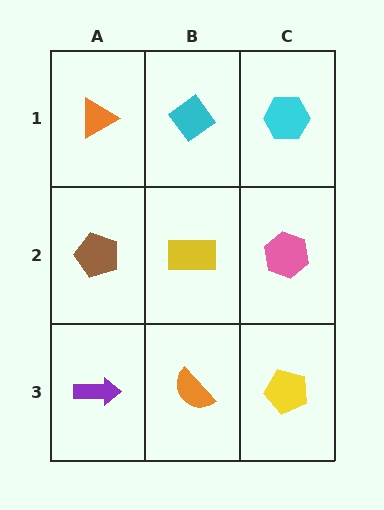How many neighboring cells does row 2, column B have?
4.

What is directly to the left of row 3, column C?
An orange semicircle.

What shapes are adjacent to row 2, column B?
A cyan diamond (row 1, column B), an orange semicircle (row 3, column B), a brown pentagon (row 2, column A), a pink hexagon (row 2, column C).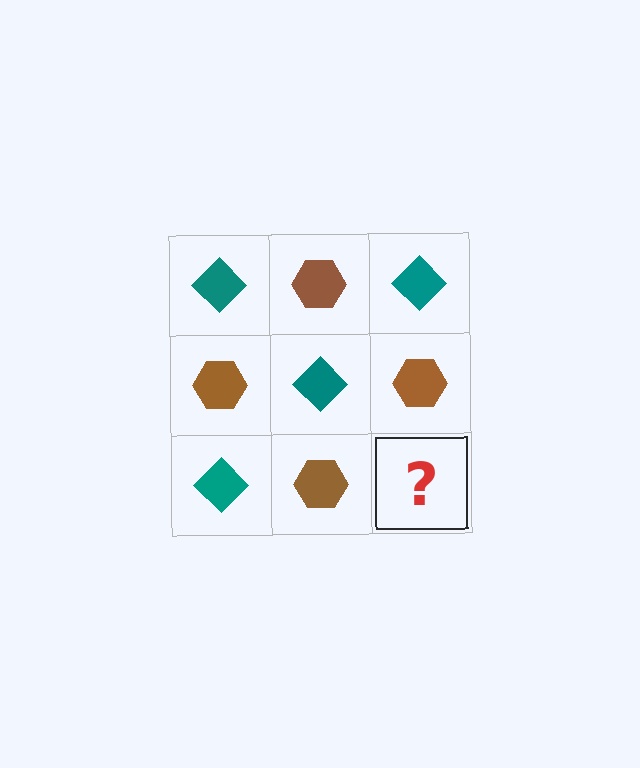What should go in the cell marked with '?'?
The missing cell should contain a teal diamond.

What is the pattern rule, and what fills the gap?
The rule is that it alternates teal diamond and brown hexagon in a checkerboard pattern. The gap should be filled with a teal diamond.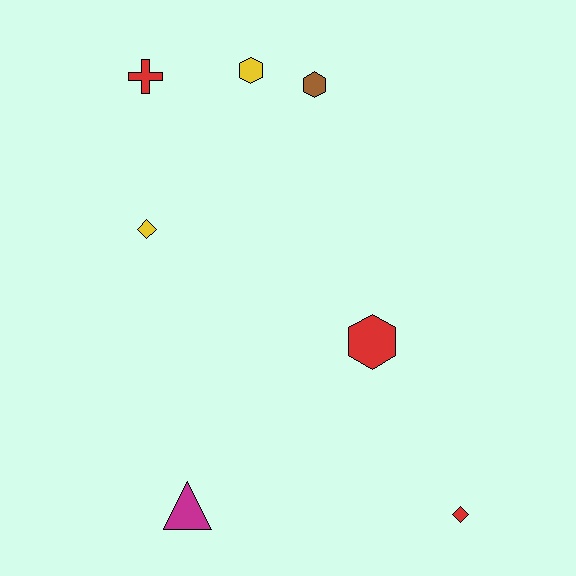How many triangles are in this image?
There is 1 triangle.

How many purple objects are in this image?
There are no purple objects.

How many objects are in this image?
There are 7 objects.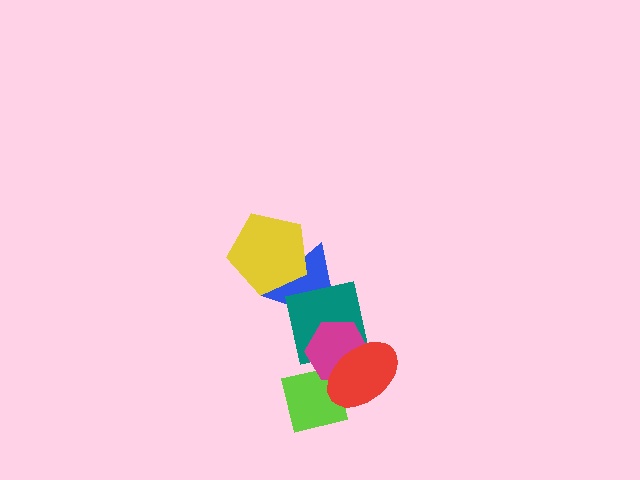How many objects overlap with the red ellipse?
3 objects overlap with the red ellipse.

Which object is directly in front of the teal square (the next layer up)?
The magenta hexagon is directly in front of the teal square.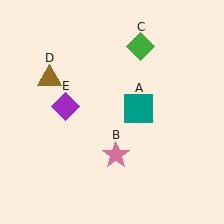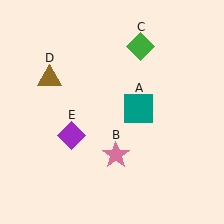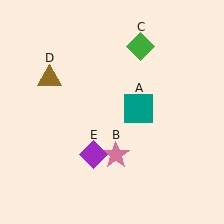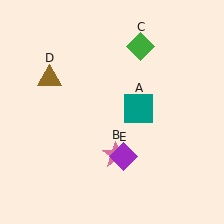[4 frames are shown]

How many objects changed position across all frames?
1 object changed position: purple diamond (object E).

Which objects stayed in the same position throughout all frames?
Teal square (object A) and pink star (object B) and green diamond (object C) and brown triangle (object D) remained stationary.